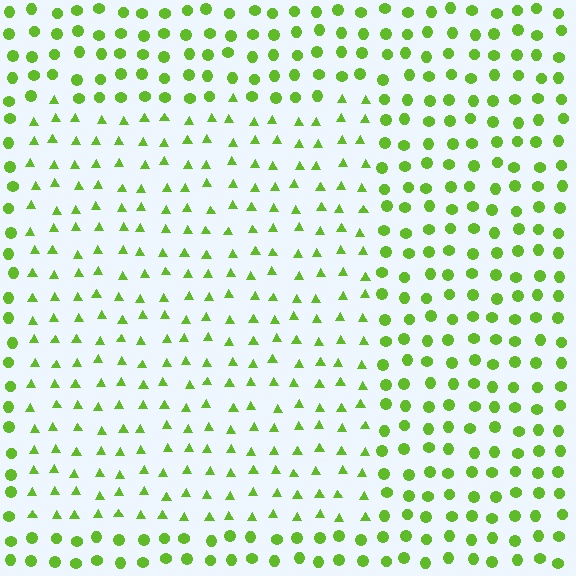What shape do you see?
I see a rectangle.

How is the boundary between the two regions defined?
The boundary is defined by a change in element shape: triangles inside vs. circles outside. All elements share the same color and spacing.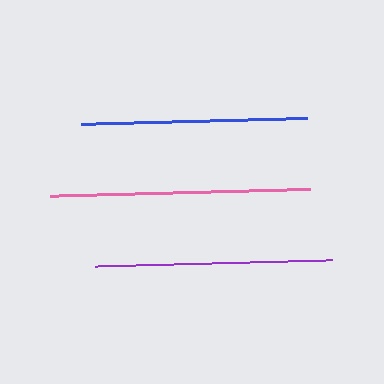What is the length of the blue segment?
The blue segment is approximately 226 pixels long.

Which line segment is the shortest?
The blue line is the shortest at approximately 226 pixels.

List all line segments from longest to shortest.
From longest to shortest: pink, purple, blue.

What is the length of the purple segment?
The purple segment is approximately 237 pixels long.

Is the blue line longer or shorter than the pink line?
The pink line is longer than the blue line.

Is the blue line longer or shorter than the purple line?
The purple line is longer than the blue line.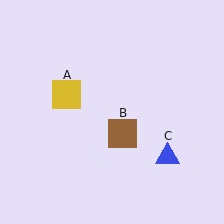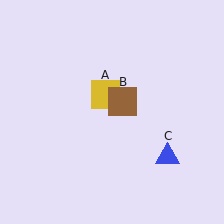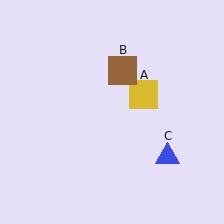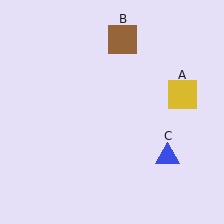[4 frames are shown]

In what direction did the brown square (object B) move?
The brown square (object B) moved up.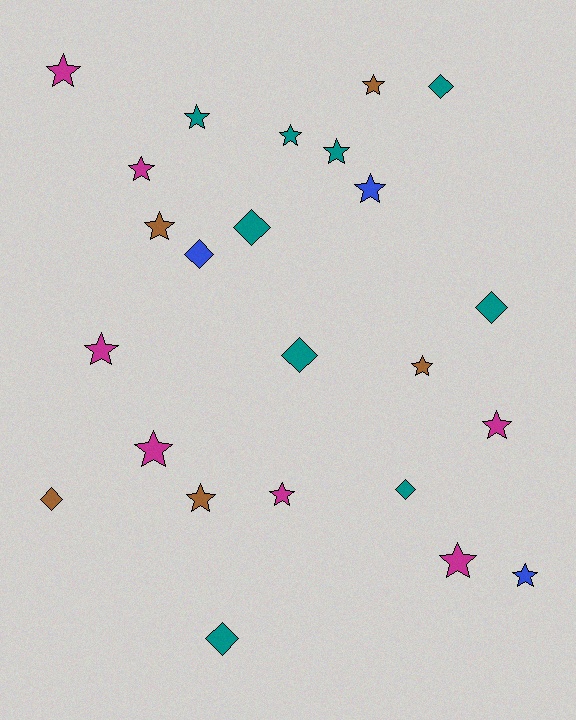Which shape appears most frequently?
Star, with 16 objects.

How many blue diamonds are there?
There is 1 blue diamond.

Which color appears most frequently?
Teal, with 9 objects.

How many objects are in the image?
There are 24 objects.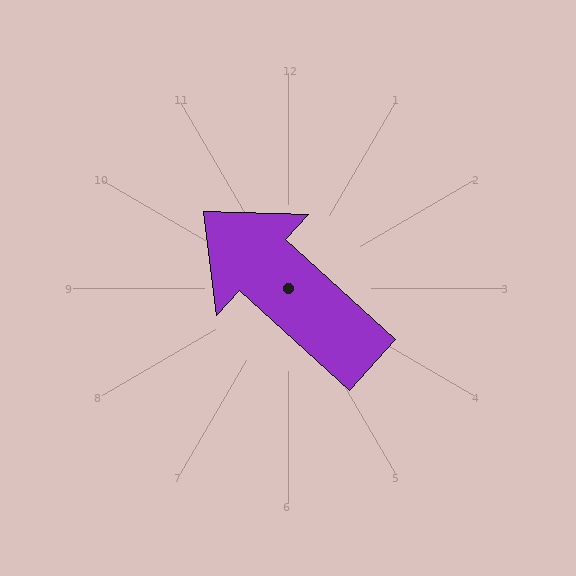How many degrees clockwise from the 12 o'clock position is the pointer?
Approximately 312 degrees.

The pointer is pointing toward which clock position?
Roughly 10 o'clock.